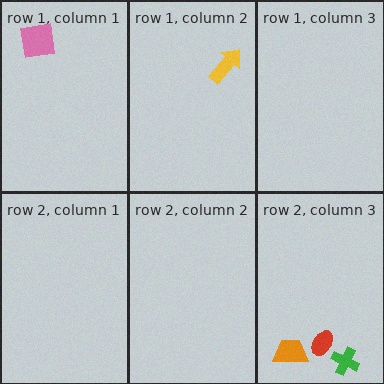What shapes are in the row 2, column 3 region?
The green cross, the red ellipse, the orange trapezoid.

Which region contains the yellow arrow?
The row 1, column 2 region.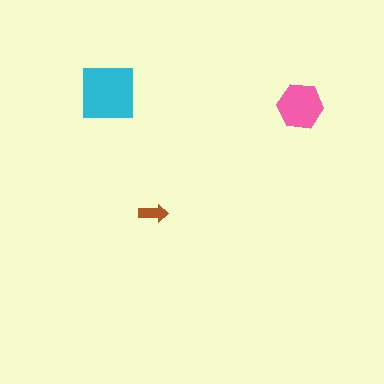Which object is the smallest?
The brown arrow.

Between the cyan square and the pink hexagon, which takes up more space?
The cyan square.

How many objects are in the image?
There are 3 objects in the image.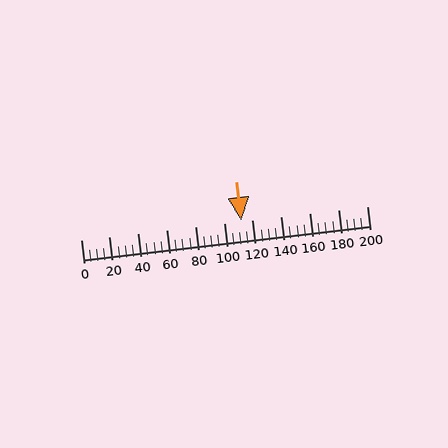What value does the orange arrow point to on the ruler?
The orange arrow points to approximately 112.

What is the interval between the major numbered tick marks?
The major tick marks are spaced 20 units apart.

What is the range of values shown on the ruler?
The ruler shows values from 0 to 200.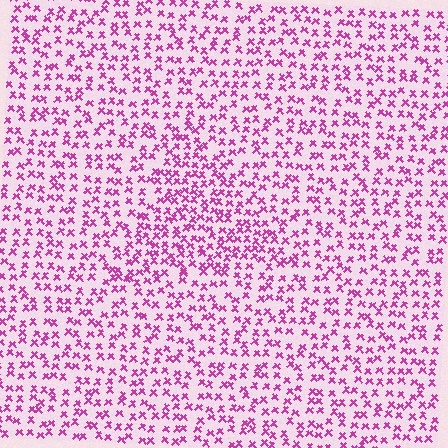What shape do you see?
I see a triangle.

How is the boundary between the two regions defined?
The boundary is defined by a change in element density (approximately 1.5x ratio). All elements are the same color, size, and shape.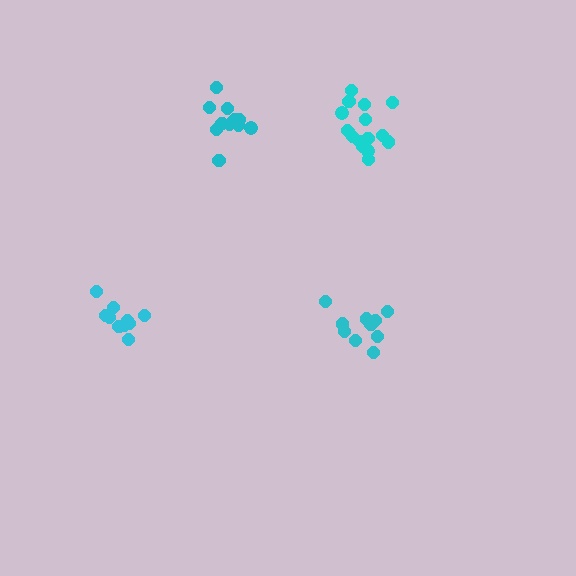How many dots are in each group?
Group 1: 16 dots, Group 2: 10 dots, Group 3: 12 dots, Group 4: 10 dots (48 total).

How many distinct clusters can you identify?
There are 4 distinct clusters.